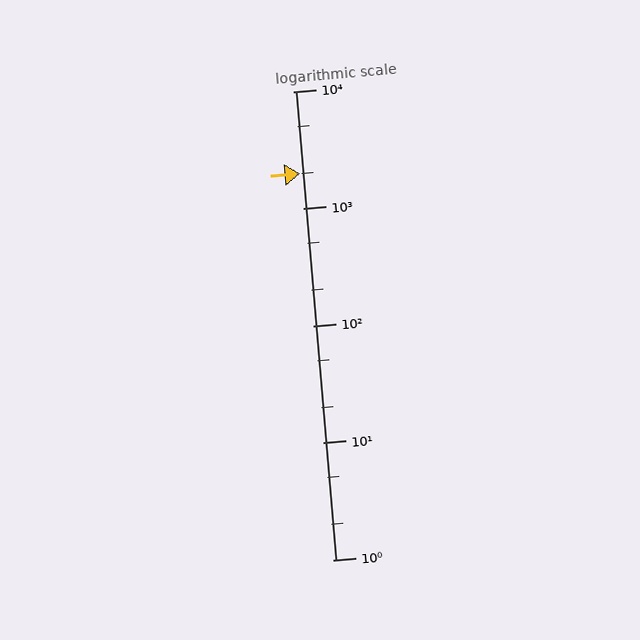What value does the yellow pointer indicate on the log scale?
The pointer indicates approximately 2000.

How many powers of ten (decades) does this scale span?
The scale spans 4 decades, from 1 to 10000.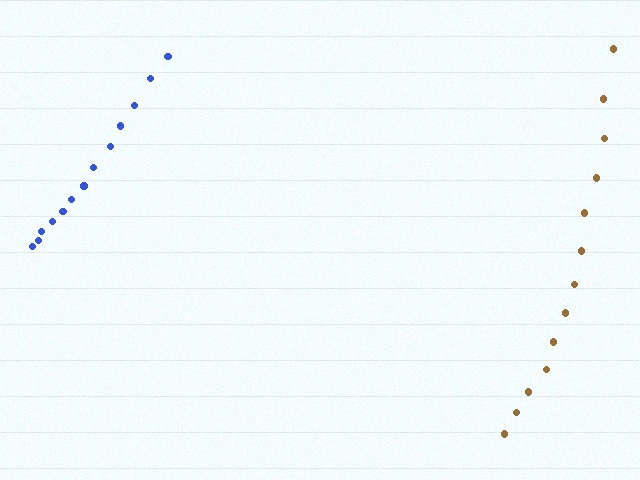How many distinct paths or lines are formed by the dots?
There are 2 distinct paths.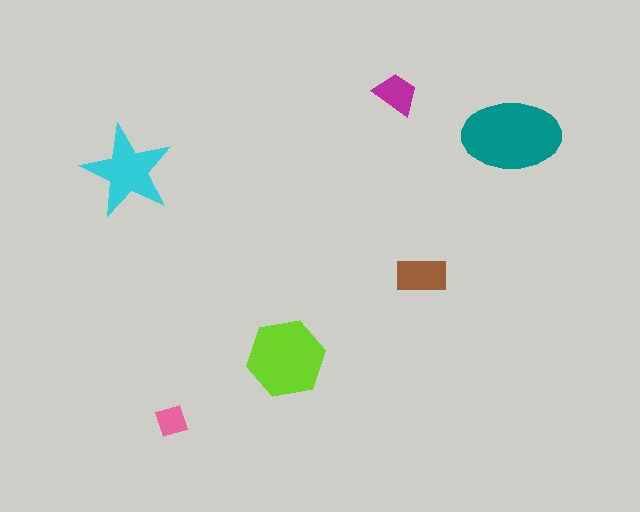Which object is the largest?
The teal ellipse.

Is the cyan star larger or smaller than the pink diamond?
Larger.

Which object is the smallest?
The pink diamond.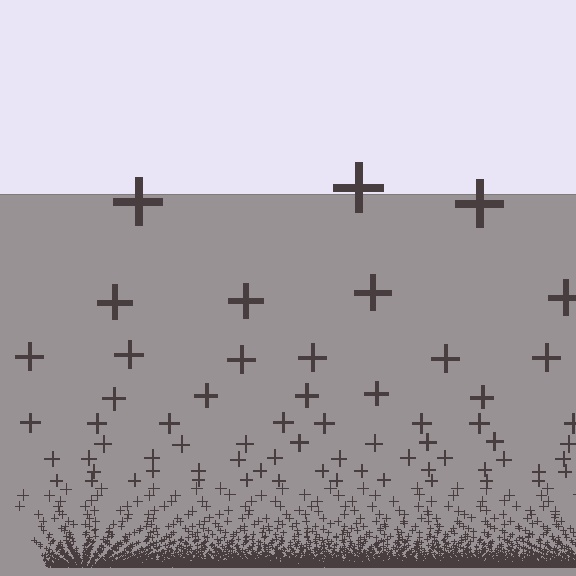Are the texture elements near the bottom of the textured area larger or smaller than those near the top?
Smaller. The gradient is inverted — elements near the bottom are smaller and denser.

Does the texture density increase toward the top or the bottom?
Density increases toward the bottom.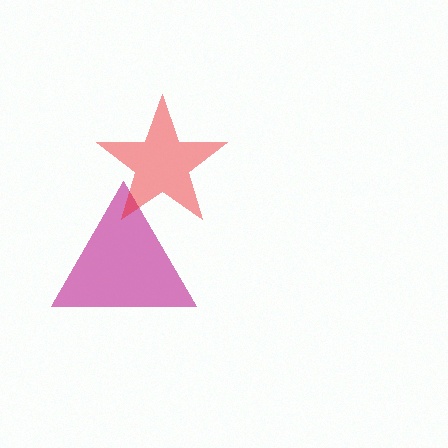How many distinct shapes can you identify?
There are 2 distinct shapes: a magenta triangle, a red star.